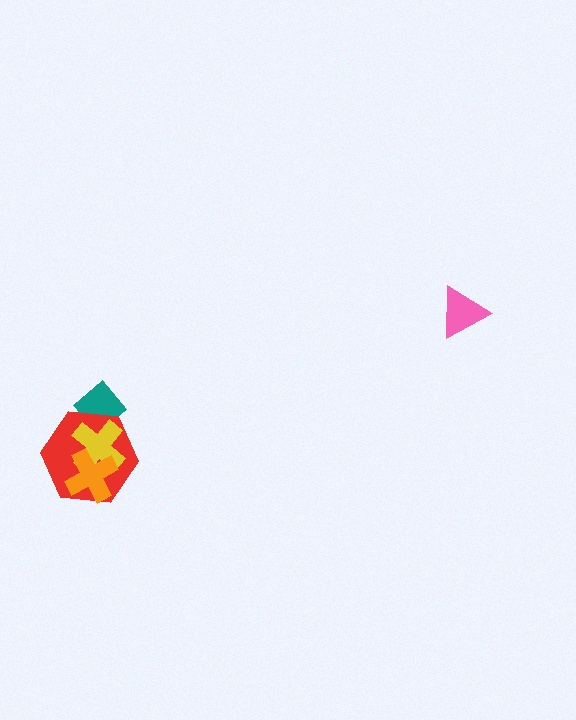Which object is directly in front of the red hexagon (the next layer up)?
The yellow cross is directly in front of the red hexagon.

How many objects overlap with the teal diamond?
2 objects overlap with the teal diamond.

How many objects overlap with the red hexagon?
3 objects overlap with the red hexagon.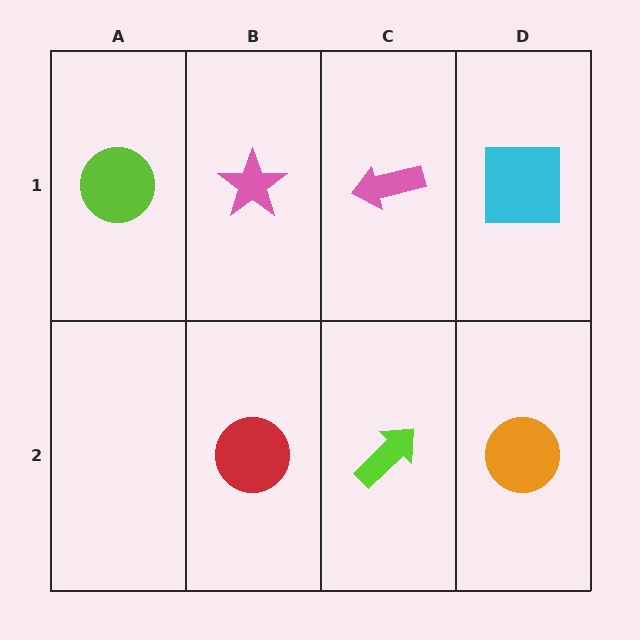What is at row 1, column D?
A cyan square.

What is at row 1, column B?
A pink star.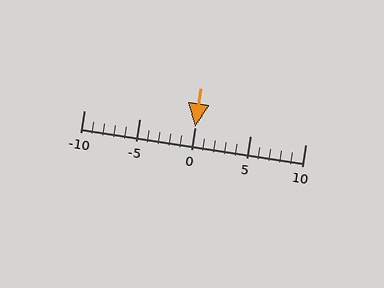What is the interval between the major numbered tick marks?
The major tick marks are spaced 5 units apart.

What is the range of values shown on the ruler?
The ruler shows values from -10 to 10.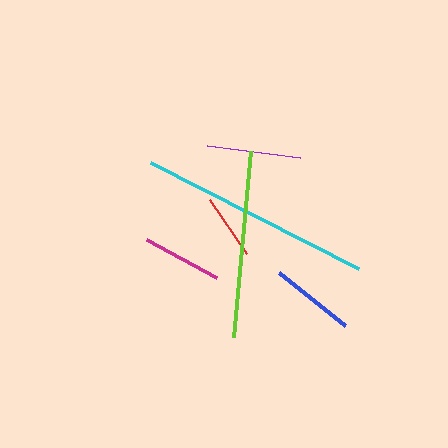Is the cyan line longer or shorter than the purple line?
The cyan line is longer than the purple line.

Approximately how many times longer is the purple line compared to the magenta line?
The purple line is approximately 1.2 times the length of the magenta line.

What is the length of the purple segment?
The purple segment is approximately 94 pixels long.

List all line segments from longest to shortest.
From longest to shortest: cyan, lime, purple, blue, magenta, red.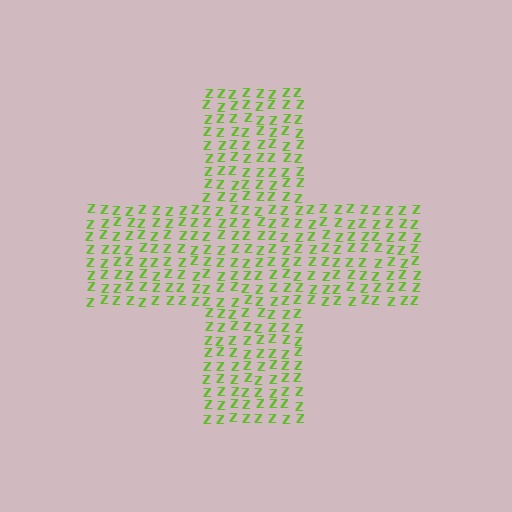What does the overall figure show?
The overall figure shows a cross.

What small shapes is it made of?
It is made of small letter Z's.